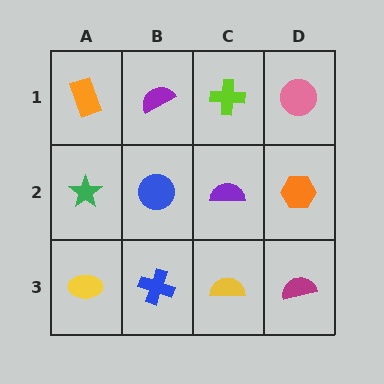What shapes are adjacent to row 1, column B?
A blue circle (row 2, column B), an orange rectangle (row 1, column A), a lime cross (row 1, column C).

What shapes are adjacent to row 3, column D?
An orange hexagon (row 2, column D), a yellow semicircle (row 3, column C).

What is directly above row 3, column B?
A blue circle.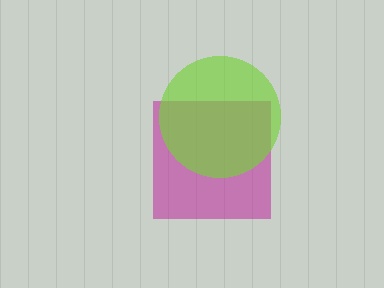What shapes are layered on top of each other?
The layered shapes are: a magenta square, a lime circle.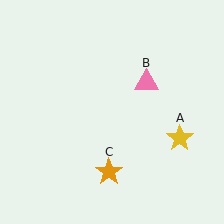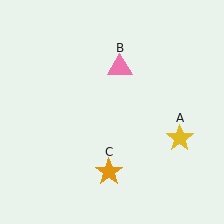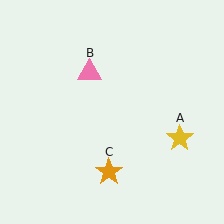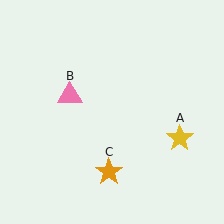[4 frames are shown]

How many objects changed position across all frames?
1 object changed position: pink triangle (object B).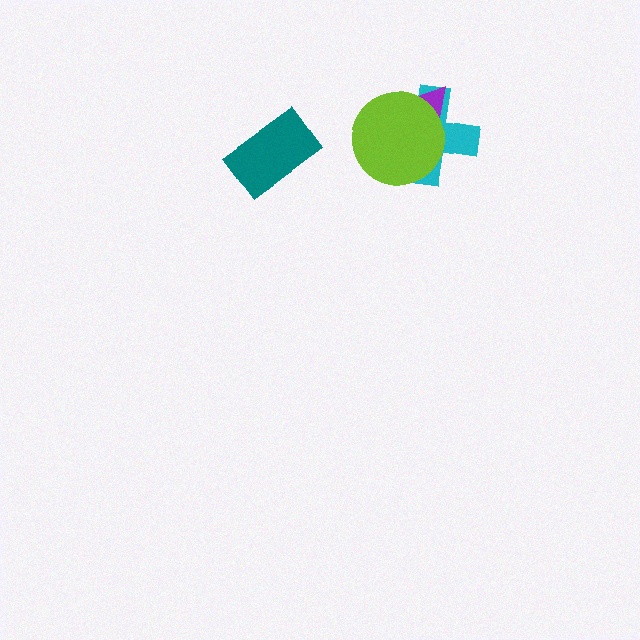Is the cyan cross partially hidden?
Yes, it is partially covered by another shape.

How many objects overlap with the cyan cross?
2 objects overlap with the cyan cross.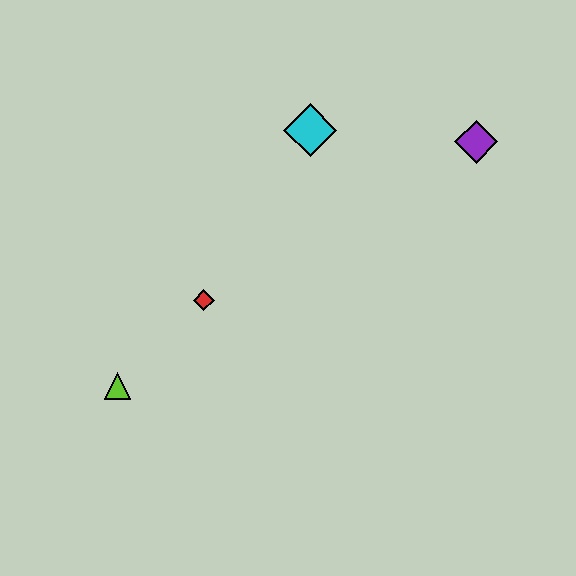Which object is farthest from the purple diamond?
The lime triangle is farthest from the purple diamond.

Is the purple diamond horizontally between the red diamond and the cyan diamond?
No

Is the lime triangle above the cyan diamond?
No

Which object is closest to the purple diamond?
The cyan diamond is closest to the purple diamond.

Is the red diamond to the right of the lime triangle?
Yes